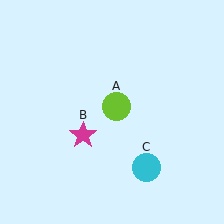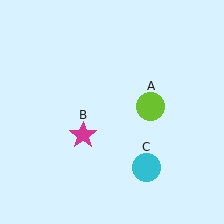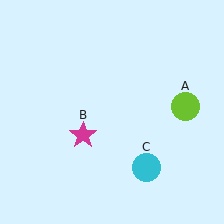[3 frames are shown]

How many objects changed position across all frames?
1 object changed position: lime circle (object A).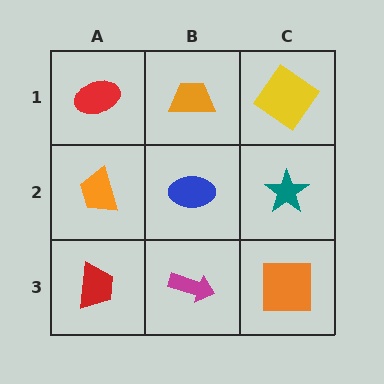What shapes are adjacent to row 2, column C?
A yellow diamond (row 1, column C), an orange square (row 3, column C), a blue ellipse (row 2, column B).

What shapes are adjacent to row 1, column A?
An orange trapezoid (row 2, column A), an orange trapezoid (row 1, column B).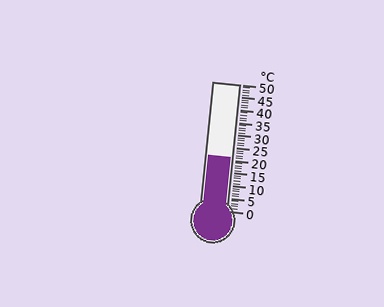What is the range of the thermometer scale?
The thermometer scale ranges from 0°C to 50°C.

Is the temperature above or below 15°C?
The temperature is above 15°C.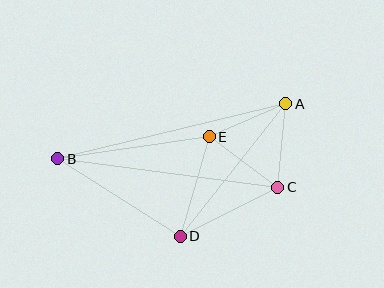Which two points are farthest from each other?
Points A and B are farthest from each other.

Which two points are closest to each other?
Points A and E are closest to each other.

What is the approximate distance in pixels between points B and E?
The distance between B and E is approximately 153 pixels.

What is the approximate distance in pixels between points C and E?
The distance between C and E is approximately 85 pixels.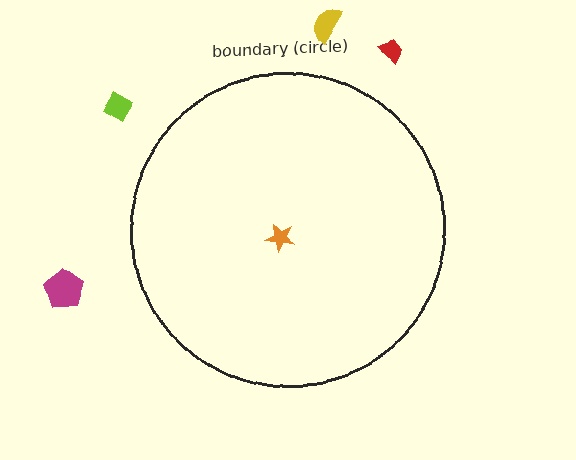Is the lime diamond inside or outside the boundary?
Outside.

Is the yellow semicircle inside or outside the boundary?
Outside.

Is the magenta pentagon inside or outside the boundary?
Outside.